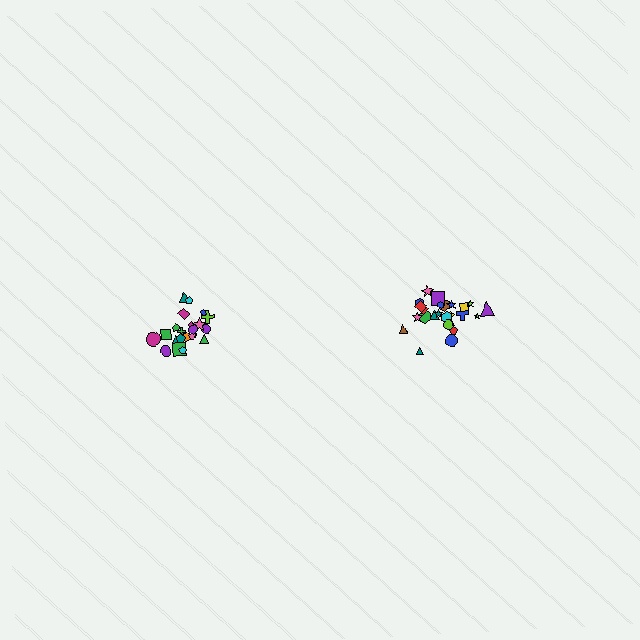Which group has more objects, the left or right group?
The right group.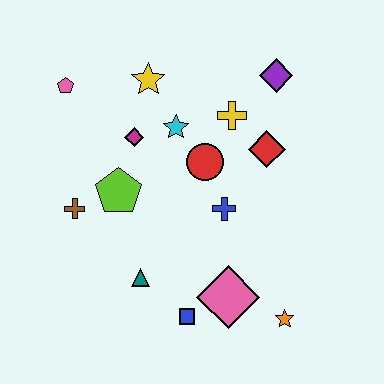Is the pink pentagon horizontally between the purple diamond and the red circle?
No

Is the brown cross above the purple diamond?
No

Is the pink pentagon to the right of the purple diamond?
No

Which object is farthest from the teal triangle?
The purple diamond is farthest from the teal triangle.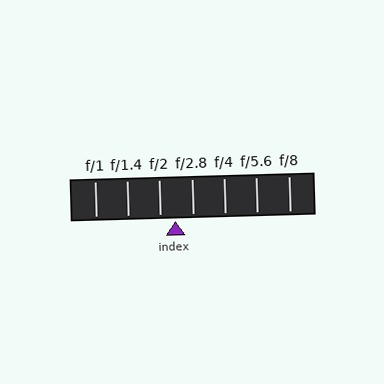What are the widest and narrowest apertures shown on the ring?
The widest aperture shown is f/1 and the narrowest is f/8.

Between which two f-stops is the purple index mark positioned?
The index mark is between f/2 and f/2.8.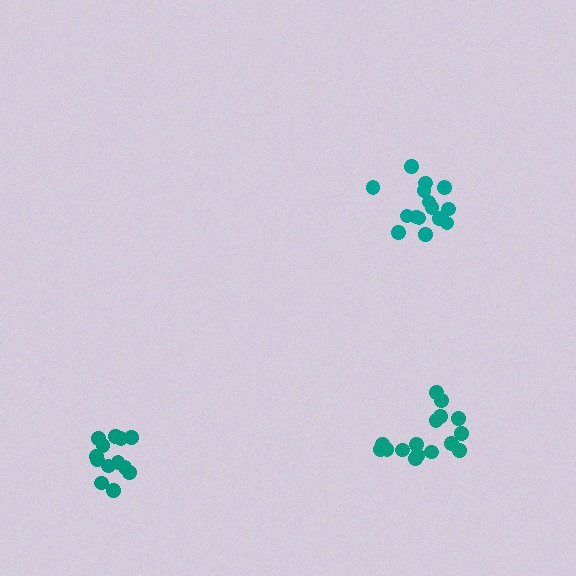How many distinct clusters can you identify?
There are 3 distinct clusters.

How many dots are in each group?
Group 1: 15 dots, Group 2: 16 dots, Group 3: 13 dots (44 total).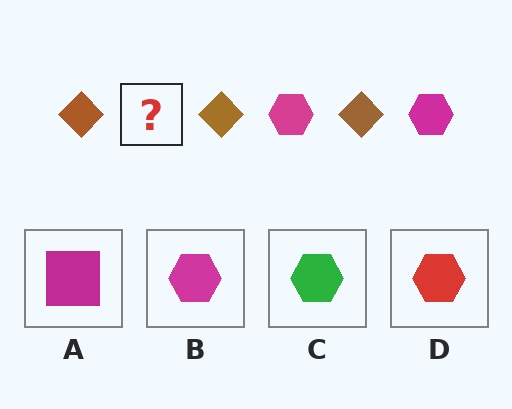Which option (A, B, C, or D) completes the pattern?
B.